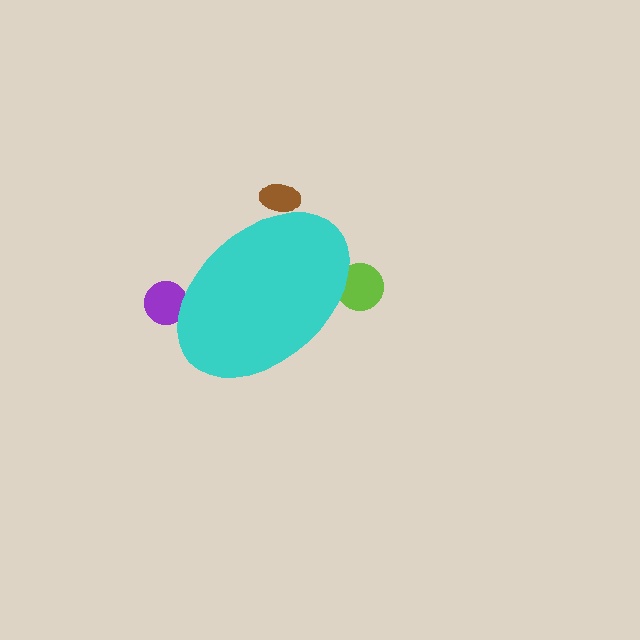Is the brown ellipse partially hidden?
Yes, the brown ellipse is partially hidden behind the cyan ellipse.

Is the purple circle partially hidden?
Yes, the purple circle is partially hidden behind the cyan ellipse.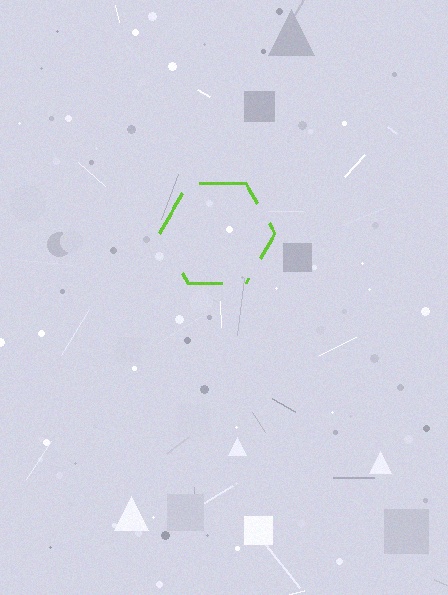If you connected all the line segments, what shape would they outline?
They would outline a hexagon.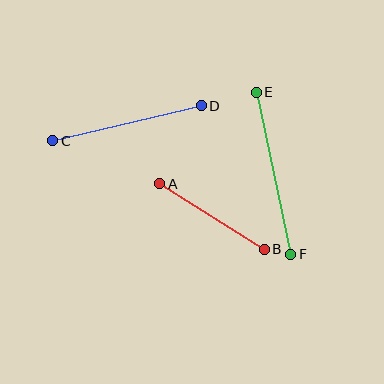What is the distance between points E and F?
The distance is approximately 165 pixels.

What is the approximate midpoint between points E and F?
The midpoint is at approximately (273, 173) pixels.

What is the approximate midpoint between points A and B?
The midpoint is at approximately (212, 216) pixels.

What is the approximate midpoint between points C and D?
The midpoint is at approximately (127, 123) pixels.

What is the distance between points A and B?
The distance is approximately 123 pixels.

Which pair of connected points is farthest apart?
Points E and F are farthest apart.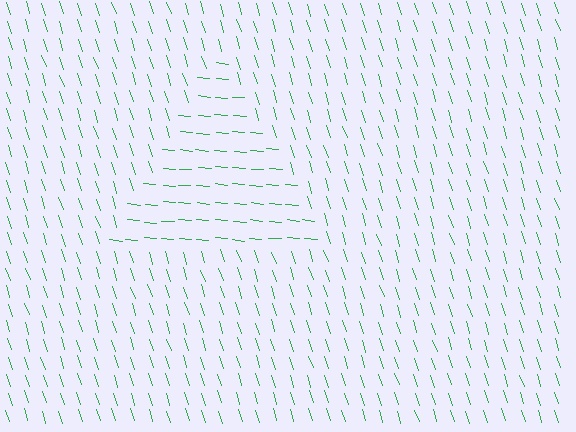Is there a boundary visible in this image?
Yes, there is a texture boundary formed by a change in line orientation.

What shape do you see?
I see a triangle.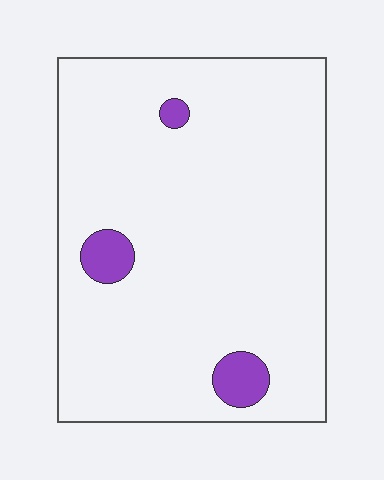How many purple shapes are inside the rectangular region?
3.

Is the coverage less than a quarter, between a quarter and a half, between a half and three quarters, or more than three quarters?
Less than a quarter.